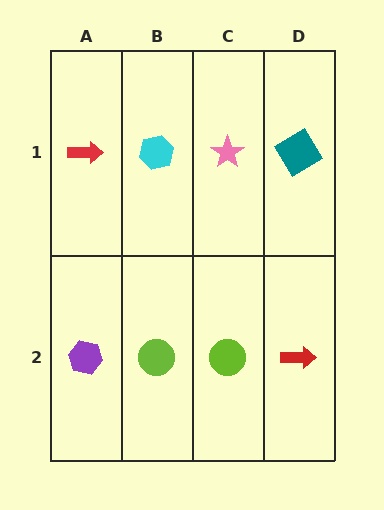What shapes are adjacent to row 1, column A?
A purple hexagon (row 2, column A), a cyan hexagon (row 1, column B).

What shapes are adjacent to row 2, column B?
A cyan hexagon (row 1, column B), a purple hexagon (row 2, column A), a lime circle (row 2, column C).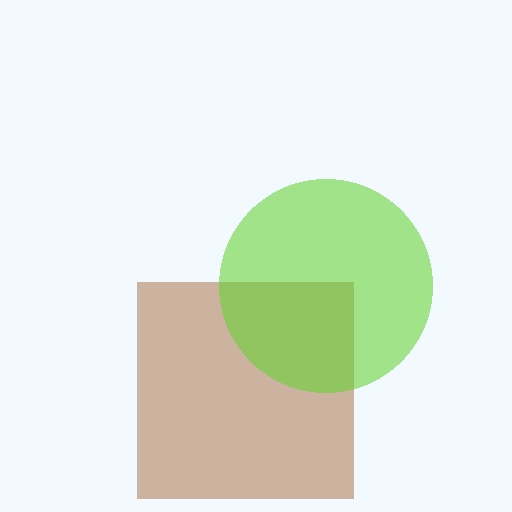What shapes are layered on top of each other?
The layered shapes are: a brown square, a lime circle.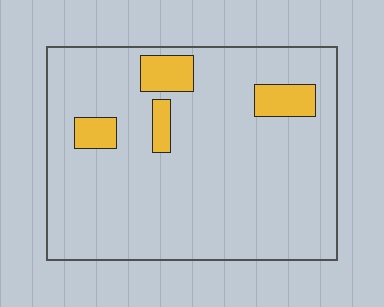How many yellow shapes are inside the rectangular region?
4.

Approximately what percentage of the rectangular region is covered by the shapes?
Approximately 10%.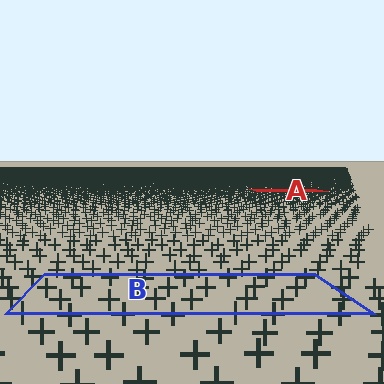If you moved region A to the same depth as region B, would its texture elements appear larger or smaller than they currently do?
They would appear larger. At a closer depth, the same texture elements are projected at a bigger on-screen size.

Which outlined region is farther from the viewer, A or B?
Region A is farther from the viewer — the texture elements inside it appear smaller and more densely packed.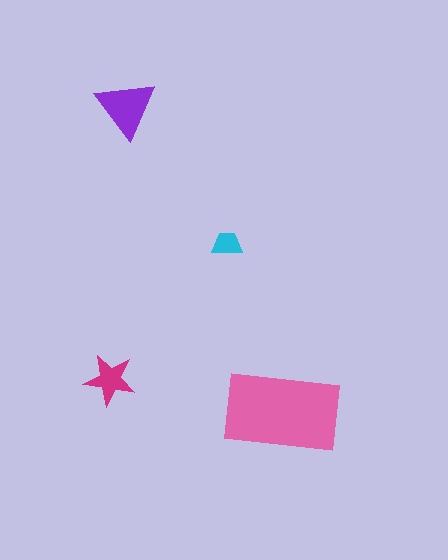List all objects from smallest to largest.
The cyan trapezoid, the magenta star, the purple triangle, the pink rectangle.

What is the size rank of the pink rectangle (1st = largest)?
1st.